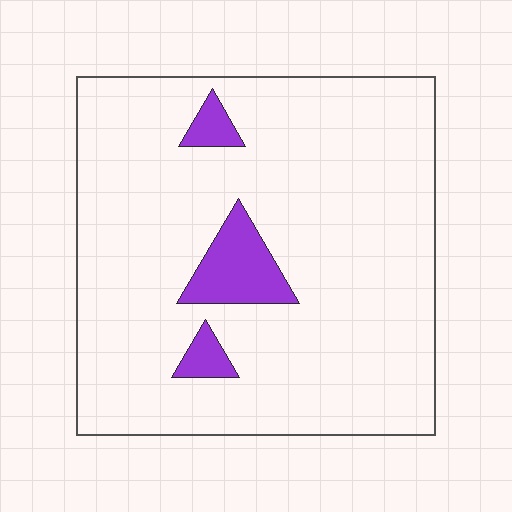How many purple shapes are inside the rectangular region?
3.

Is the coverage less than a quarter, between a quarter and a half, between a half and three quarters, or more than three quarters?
Less than a quarter.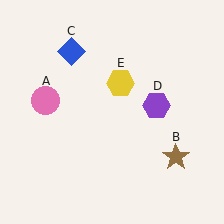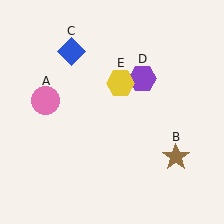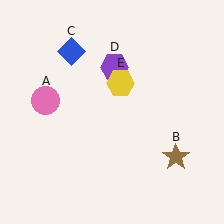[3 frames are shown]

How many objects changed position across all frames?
1 object changed position: purple hexagon (object D).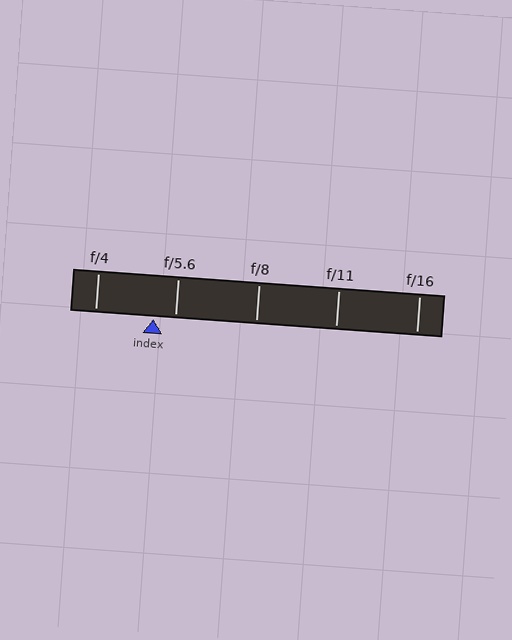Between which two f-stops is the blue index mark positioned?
The index mark is between f/4 and f/5.6.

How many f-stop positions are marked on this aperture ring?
There are 5 f-stop positions marked.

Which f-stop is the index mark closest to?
The index mark is closest to f/5.6.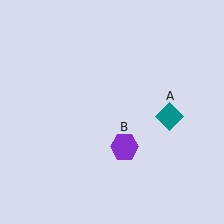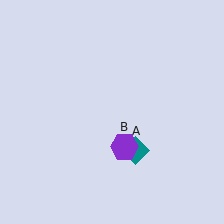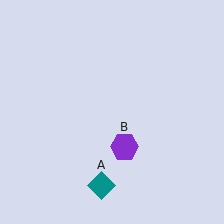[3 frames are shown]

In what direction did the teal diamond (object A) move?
The teal diamond (object A) moved down and to the left.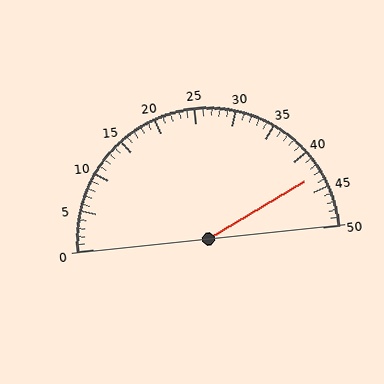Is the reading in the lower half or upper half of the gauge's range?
The reading is in the upper half of the range (0 to 50).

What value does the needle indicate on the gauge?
The needle indicates approximately 43.